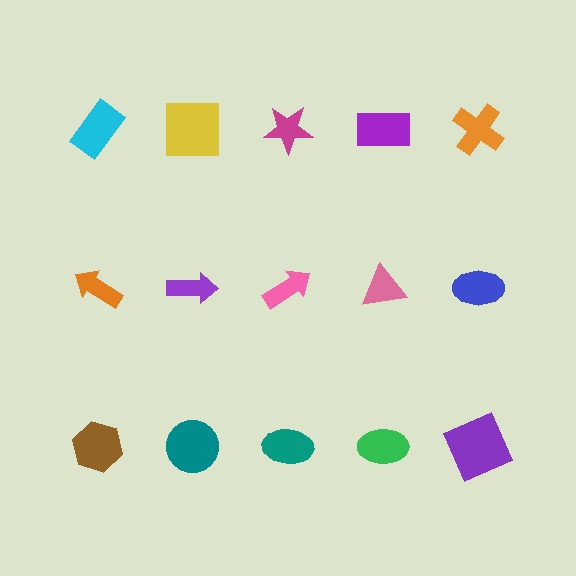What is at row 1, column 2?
A yellow square.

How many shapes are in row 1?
5 shapes.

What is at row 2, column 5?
A blue ellipse.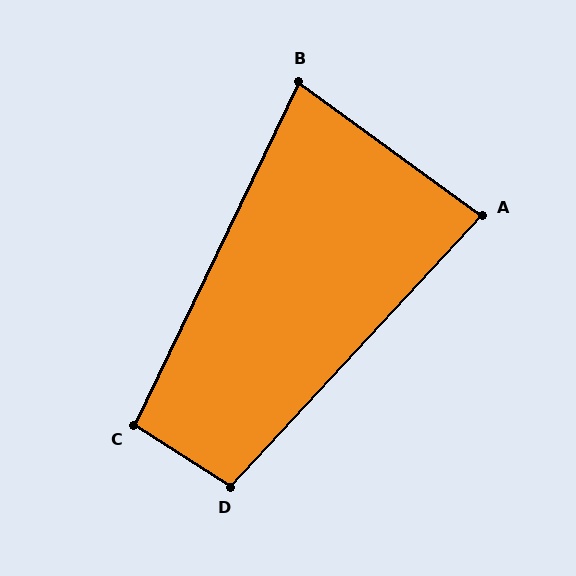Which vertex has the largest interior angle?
D, at approximately 101 degrees.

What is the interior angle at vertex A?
Approximately 83 degrees (acute).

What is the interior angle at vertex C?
Approximately 97 degrees (obtuse).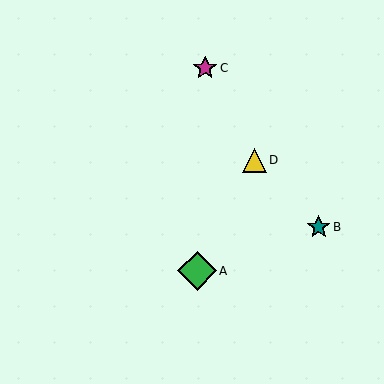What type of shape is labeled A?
Shape A is a green diamond.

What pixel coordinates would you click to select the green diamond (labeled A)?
Click at (197, 271) to select the green diamond A.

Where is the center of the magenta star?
The center of the magenta star is at (205, 68).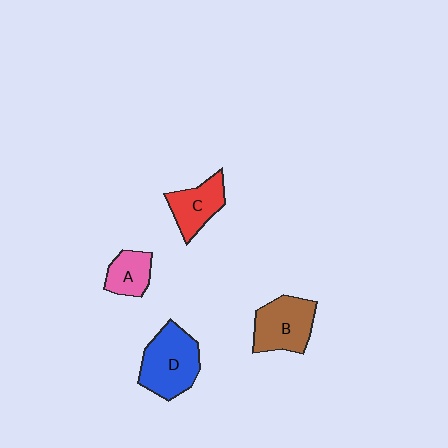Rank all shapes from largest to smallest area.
From largest to smallest: D (blue), B (brown), C (red), A (pink).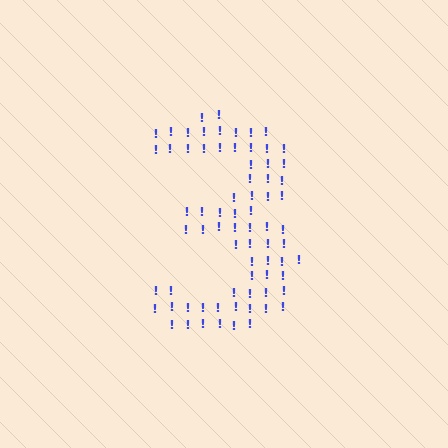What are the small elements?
The small elements are exclamation marks.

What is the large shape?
The large shape is the digit 3.